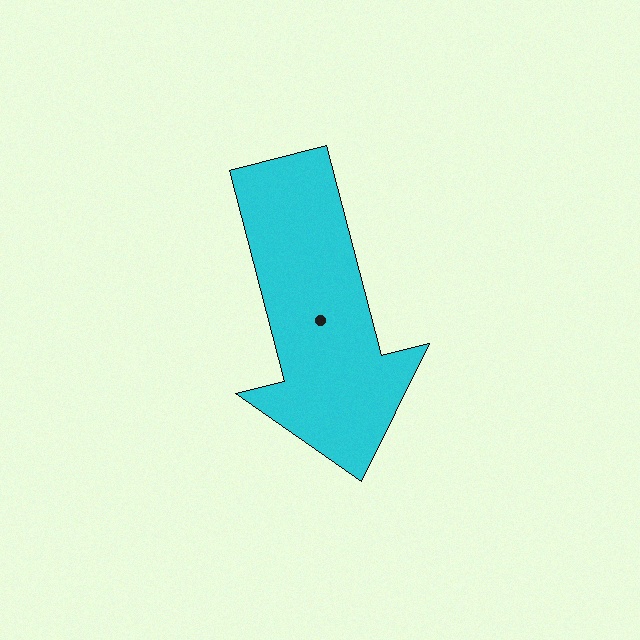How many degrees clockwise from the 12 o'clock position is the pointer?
Approximately 166 degrees.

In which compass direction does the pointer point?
South.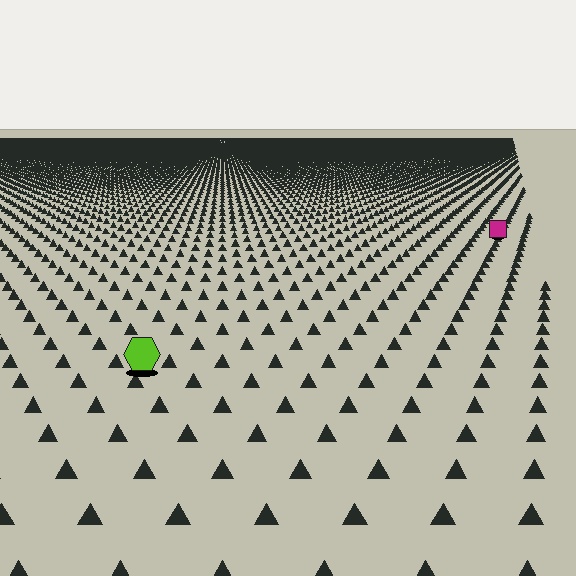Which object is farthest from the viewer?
The magenta square is farthest from the viewer. It appears smaller and the ground texture around it is denser.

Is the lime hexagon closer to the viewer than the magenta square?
Yes. The lime hexagon is closer — you can tell from the texture gradient: the ground texture is coarser near it.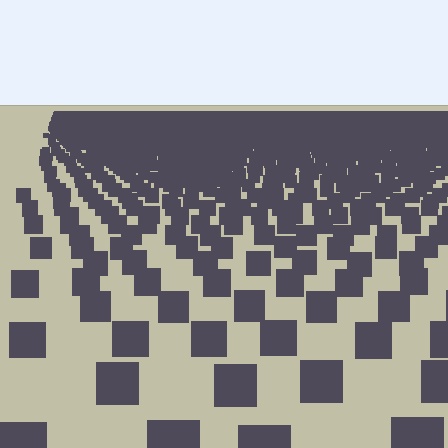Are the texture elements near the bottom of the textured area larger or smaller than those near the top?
Larger. Near the bottom, elements are closer to the viewer and appear at a bigger on-screen size.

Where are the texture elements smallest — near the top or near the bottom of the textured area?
Near the top.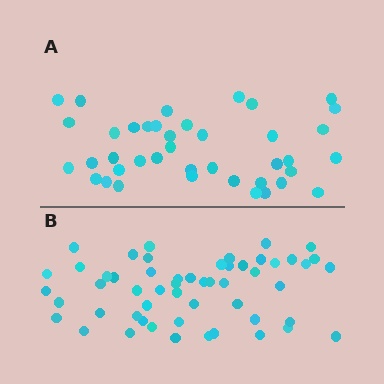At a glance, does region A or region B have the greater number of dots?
Region B (the bottom region) has more dots.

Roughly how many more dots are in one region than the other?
Region B has approximately 15 more dots than region A.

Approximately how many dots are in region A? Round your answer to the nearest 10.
About 40 dots.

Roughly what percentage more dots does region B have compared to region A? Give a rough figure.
About 35% more.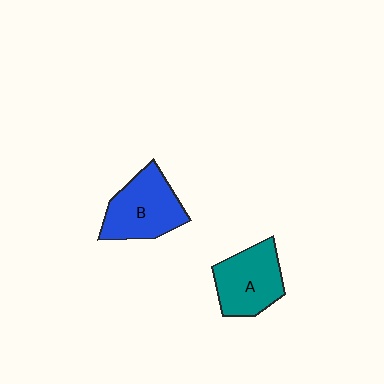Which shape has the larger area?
Shape B (blue).